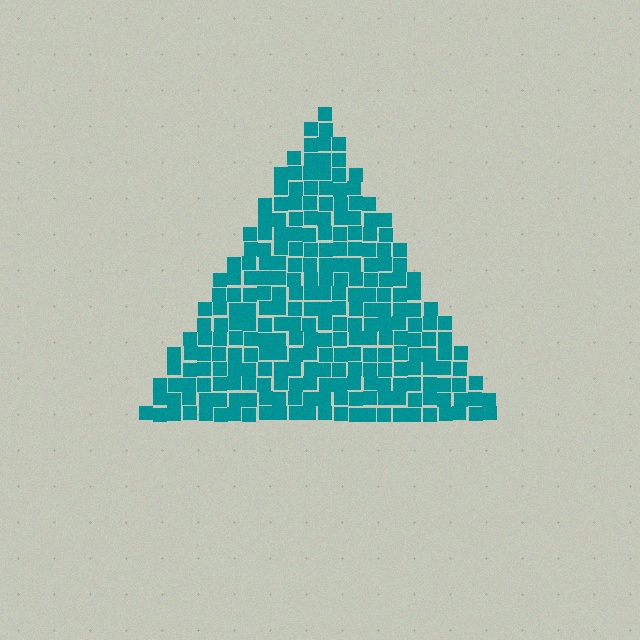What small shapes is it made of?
It is made of small squares.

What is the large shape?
The large shape is a triangle.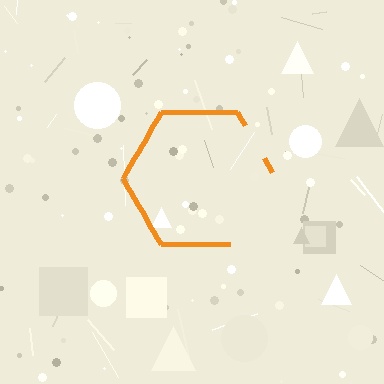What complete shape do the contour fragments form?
The contour fragments form a hexagon.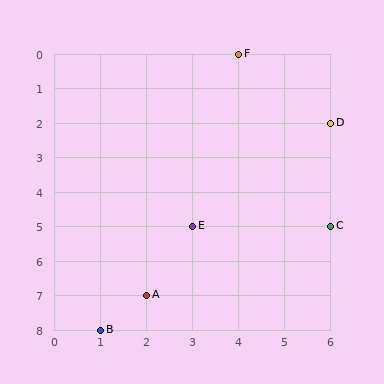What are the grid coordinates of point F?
Point F is at grid coordinates (4, 0).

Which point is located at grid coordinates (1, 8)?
Point B is at (1, 8).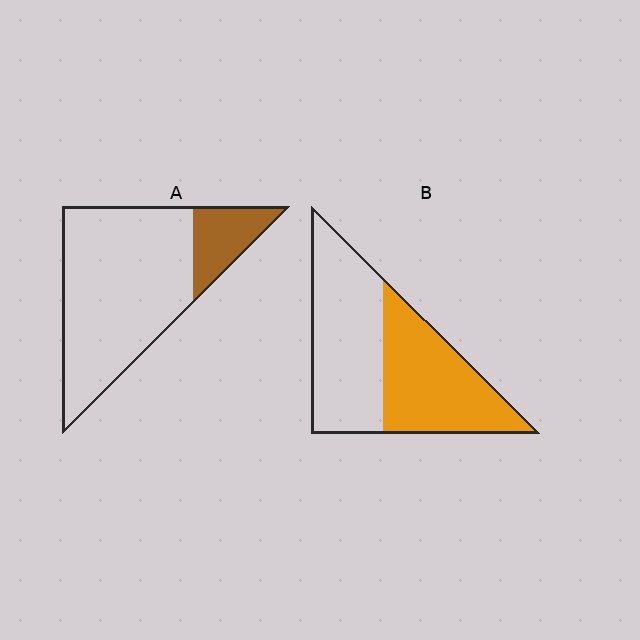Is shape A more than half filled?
No.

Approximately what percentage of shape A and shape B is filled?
A is approximately 20% and B is approximately 45%.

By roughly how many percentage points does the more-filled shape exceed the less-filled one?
By roughly 30 percentage points (B over A).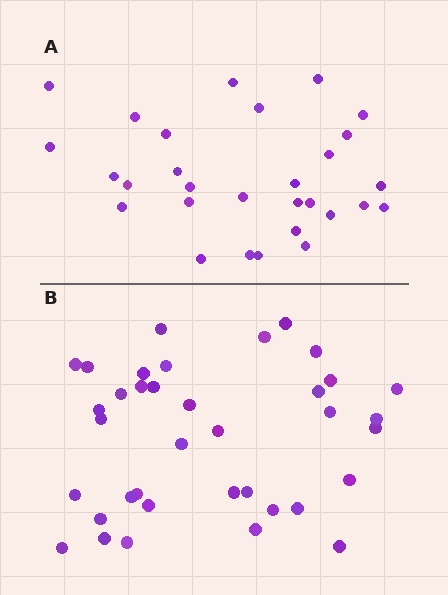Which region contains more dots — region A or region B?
Region B (the bottom region) has more dots.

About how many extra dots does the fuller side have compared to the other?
Region B has roughly 8 or so more dots than region A.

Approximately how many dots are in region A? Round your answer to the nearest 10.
About 30 dots. (The exact count is 29, which rounds to 30.)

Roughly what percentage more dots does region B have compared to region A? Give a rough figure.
About 30% more.